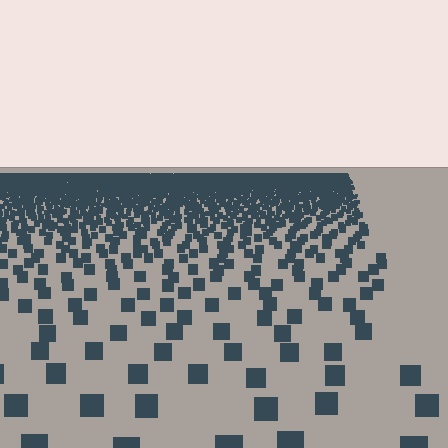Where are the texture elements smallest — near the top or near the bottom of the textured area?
Near the top.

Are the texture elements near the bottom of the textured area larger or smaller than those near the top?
Larger. Near the bottom, elements are closer to the viewer and appear at a bigger on-screen size.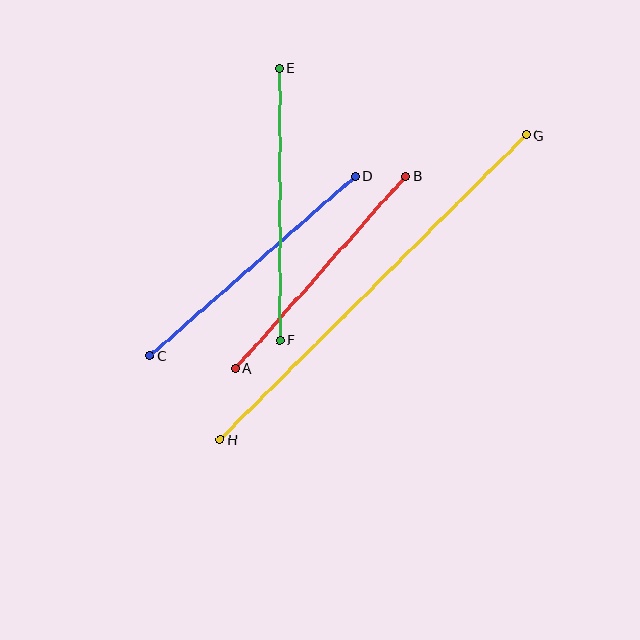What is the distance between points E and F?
The distance is approximately 272 pixels.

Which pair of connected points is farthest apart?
Points G and H are farthest apart.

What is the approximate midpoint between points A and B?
The midpoint is at approximately (320, 272) pixels.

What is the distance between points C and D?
The distance is approximately 273 pixels.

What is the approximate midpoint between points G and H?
The midpoint is at approximately (373, 287) pixels.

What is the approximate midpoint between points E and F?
The midpoint is at approximately (280, 204) pixels.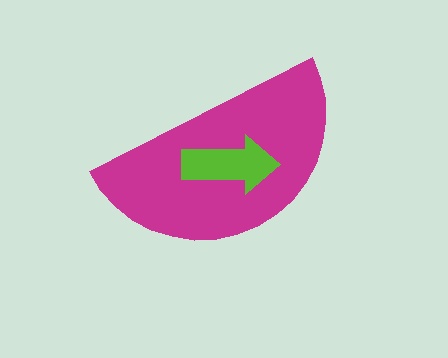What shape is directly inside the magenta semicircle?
The lime arrow.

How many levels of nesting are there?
2.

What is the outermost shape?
The magenta semicircle.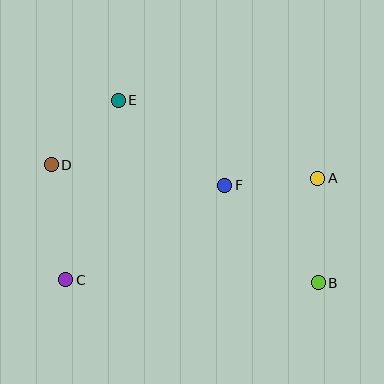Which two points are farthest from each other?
Points B and D are farthest from each other.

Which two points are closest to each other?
Points D and E are closest to each other.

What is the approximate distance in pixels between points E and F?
The distance between E and F is approximately 136 pixels.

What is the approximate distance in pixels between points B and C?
The distance between B and C is approximately 252 pixels.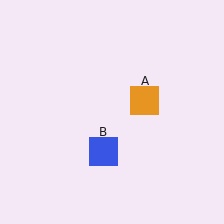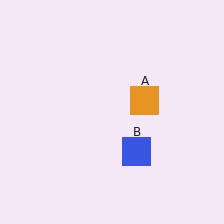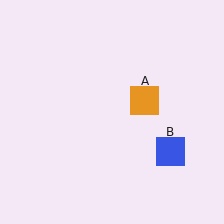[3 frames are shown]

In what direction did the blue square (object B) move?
The blue square (object B) moved right.